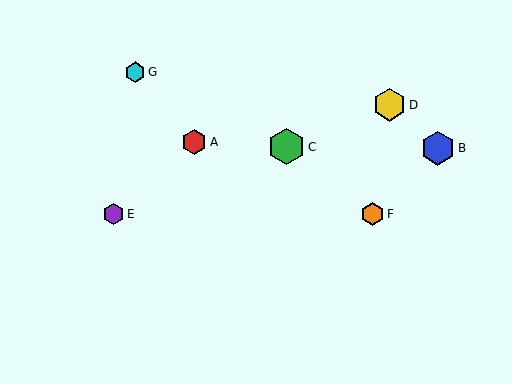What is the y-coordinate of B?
Object B is at y≈148.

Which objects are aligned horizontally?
Objects E, F are aligned horizontally.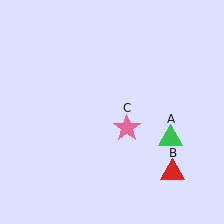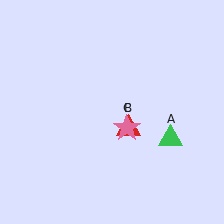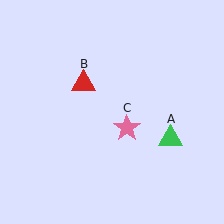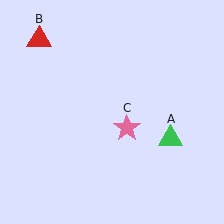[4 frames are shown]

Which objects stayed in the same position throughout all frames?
Green triangle (object A) and pink star (object C) remained stationary.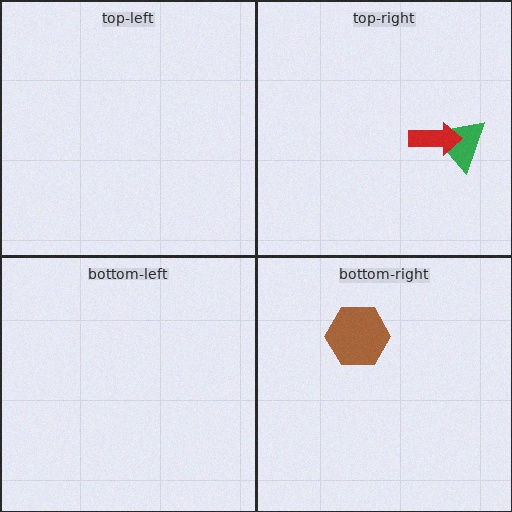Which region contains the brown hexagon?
The bottom-right region.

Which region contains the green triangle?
The top-right region.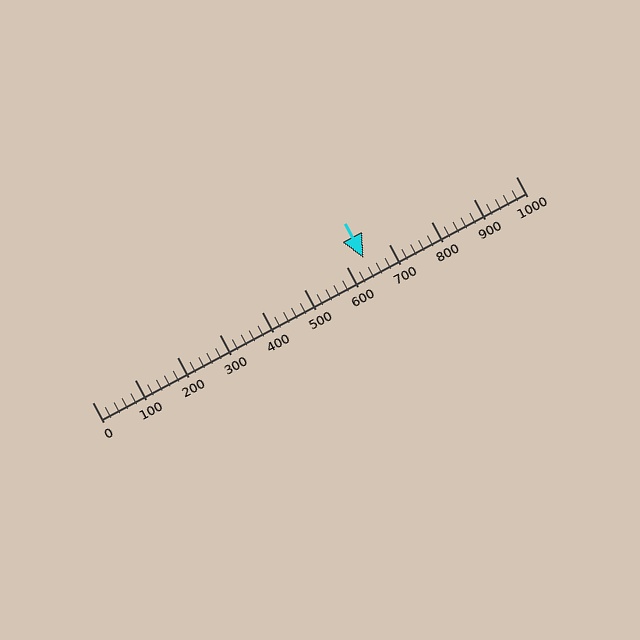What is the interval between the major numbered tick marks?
The major tick marks are spaced 100 units apart.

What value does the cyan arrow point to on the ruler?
The cyan arrow points to approximately 640.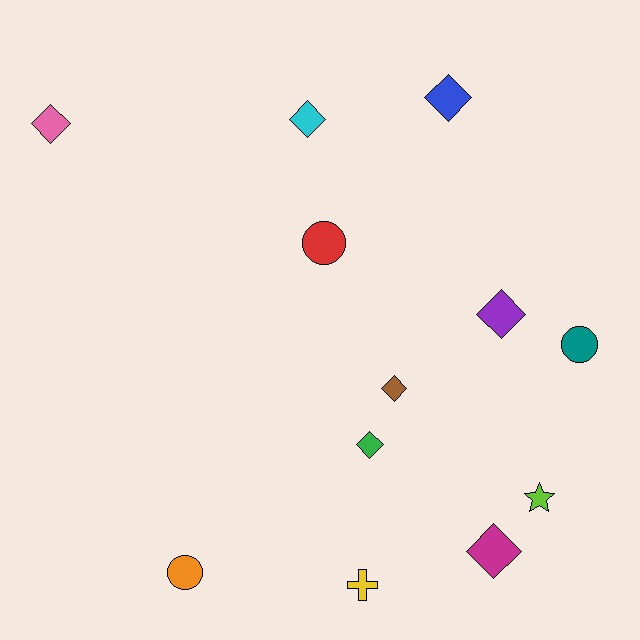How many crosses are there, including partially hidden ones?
There is 1 cross.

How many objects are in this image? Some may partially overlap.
There are 12 objects.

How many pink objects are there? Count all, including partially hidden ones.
There is 1 pink object.